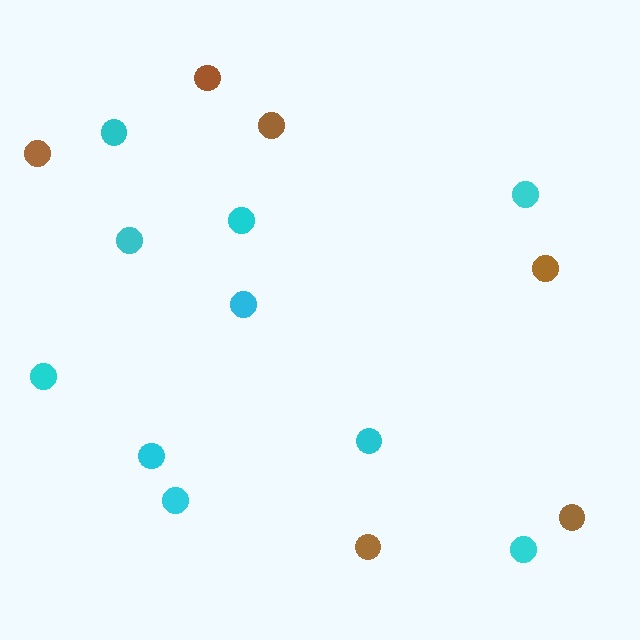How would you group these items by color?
There are 2 groups: one group of cyan circles (10) and one group of brown circles (6).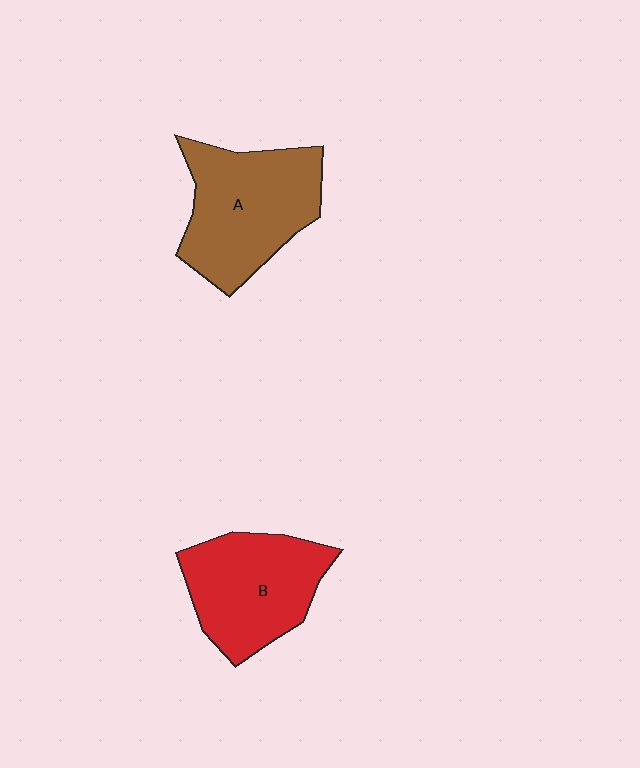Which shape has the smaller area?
Shape B (red).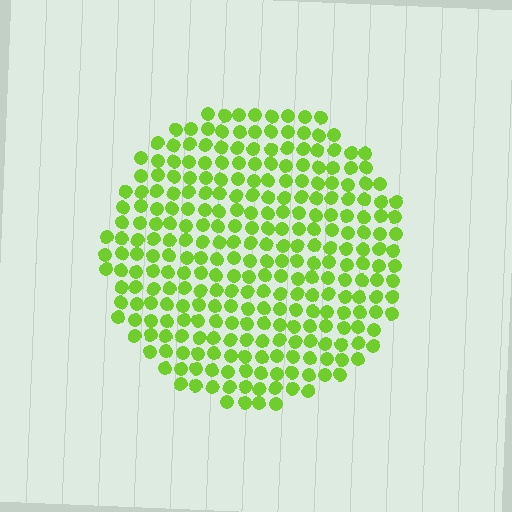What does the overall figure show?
The overall figure shows a circle.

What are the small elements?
The small elements are circles.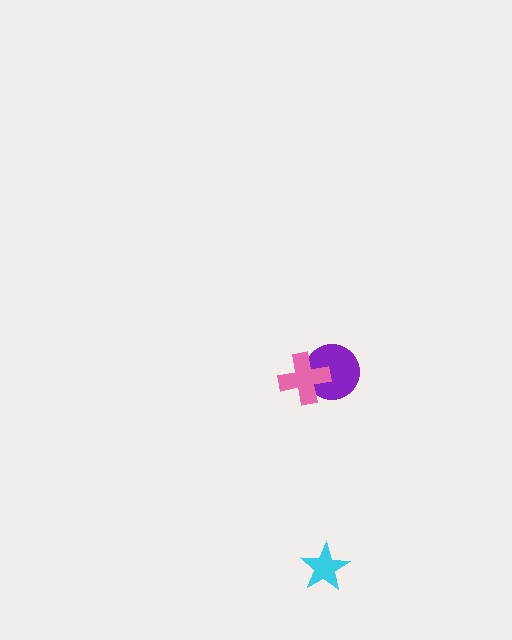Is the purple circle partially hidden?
Yes, it is partially covered by another shape.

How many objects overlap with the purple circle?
1 object overlaps with the purple circle.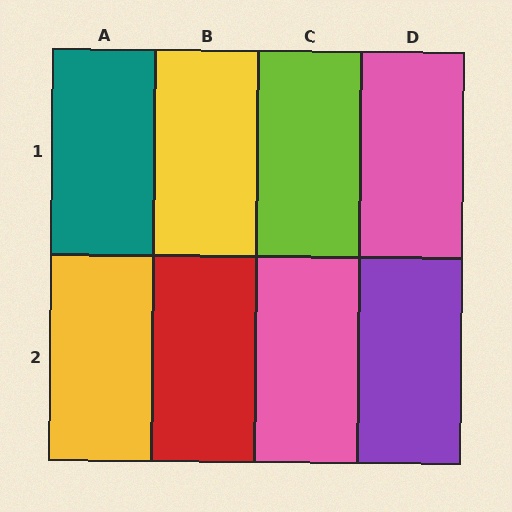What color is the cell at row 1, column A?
Teal.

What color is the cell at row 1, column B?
Yellow.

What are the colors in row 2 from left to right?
Yellow, red, pink, purple.